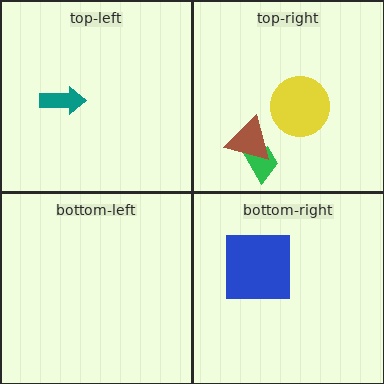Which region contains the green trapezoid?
The top-right region.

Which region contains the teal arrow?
The top-left region.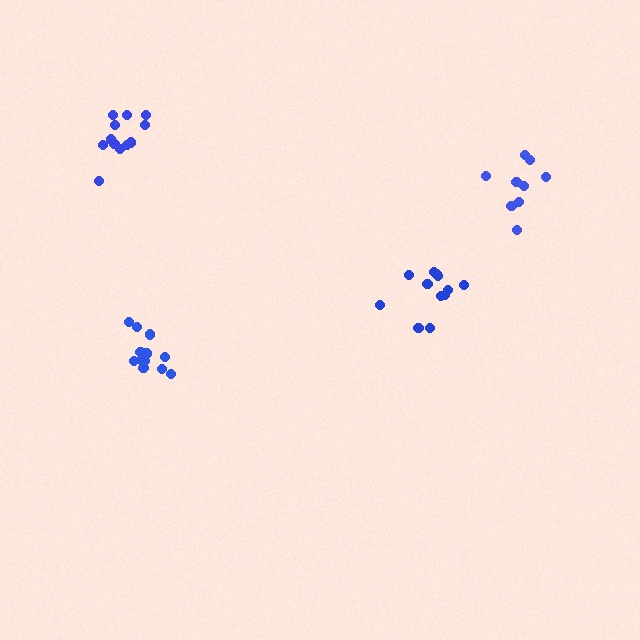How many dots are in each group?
Group 1: 13 dots, Group 2: 12 dots, Group 3: 12 dots, Group 4: 9 dots (46 total).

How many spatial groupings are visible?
There are 4 spatial groupings.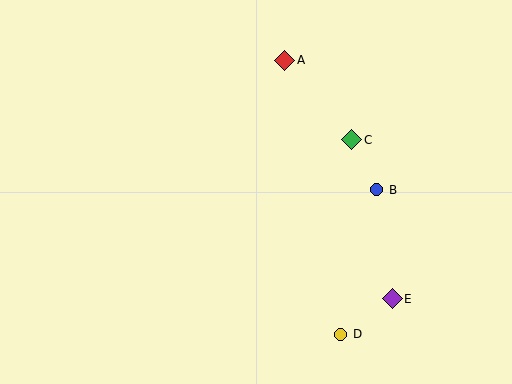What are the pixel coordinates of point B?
Point B is at (376, 190).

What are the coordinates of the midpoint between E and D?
The midpoint between E and D is at (367, 317).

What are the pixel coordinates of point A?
Point A is at (285, 60).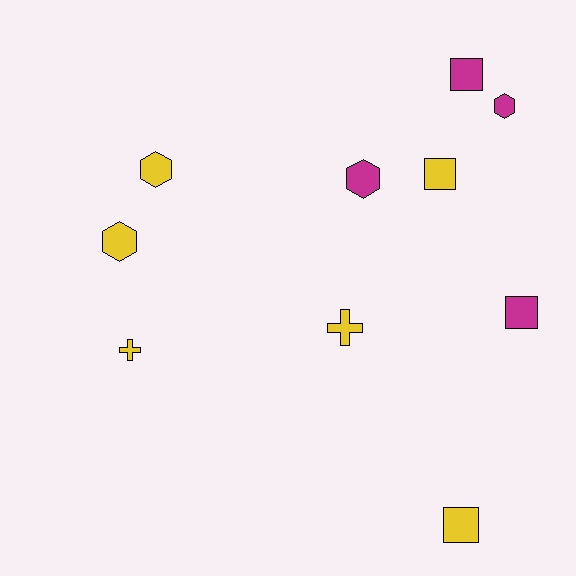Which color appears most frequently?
Yellow, with 6 objects.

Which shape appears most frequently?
Hexagon, with 4 objects.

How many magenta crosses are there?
There are no magenta crosses.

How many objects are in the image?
There are 10 objects.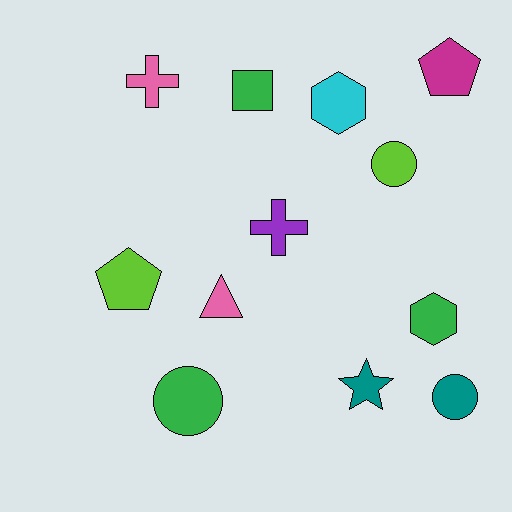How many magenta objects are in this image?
There is 1 magenta object.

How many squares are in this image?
There is 1 square.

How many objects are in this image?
There are 12 objects.